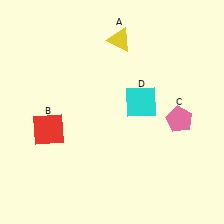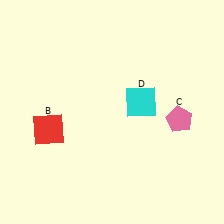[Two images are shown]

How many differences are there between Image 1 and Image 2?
There is 1 difference between the two images.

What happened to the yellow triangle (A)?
The yellow triangle (A) was removed in Image 2. It was in the top-right area of Image 1.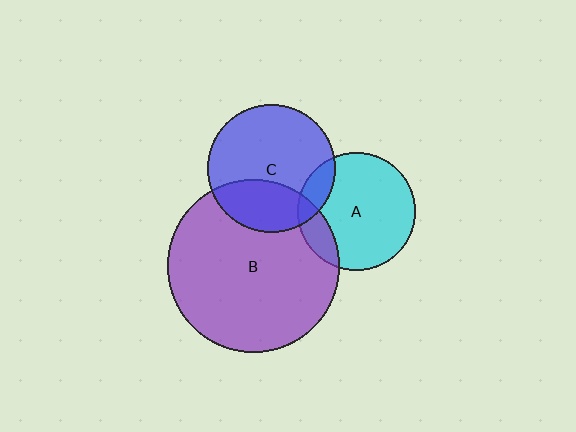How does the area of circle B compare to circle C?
Approximately 1.8 times.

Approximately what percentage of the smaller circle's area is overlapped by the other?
Approximately 15%.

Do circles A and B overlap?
Yes.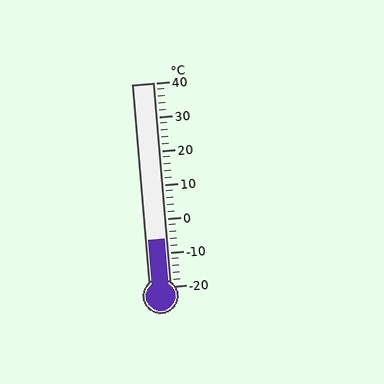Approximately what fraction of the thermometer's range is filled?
The thermometer is filled to approximately 25% of its range.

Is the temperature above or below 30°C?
The temperature is below 30°C.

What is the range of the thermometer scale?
The thermometer scale ranges from -20°C to 40°C.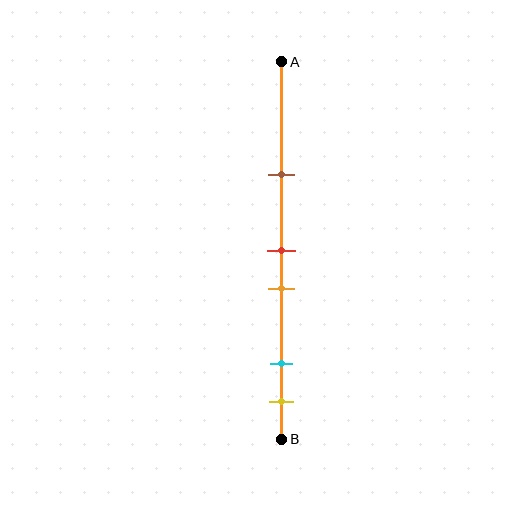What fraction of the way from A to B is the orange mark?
The orange mark is approximately 60% (0.6) of the way from A to B.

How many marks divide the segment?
There are 5 marks dividing the segment.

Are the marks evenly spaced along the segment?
No, the marks are not evenly spaced.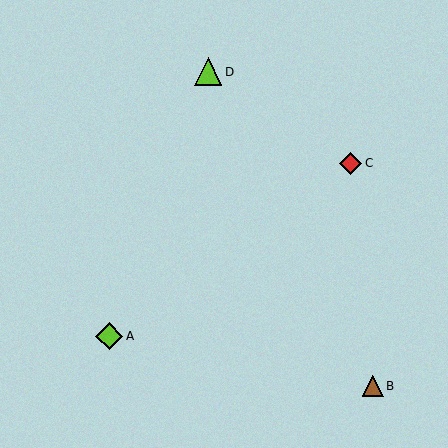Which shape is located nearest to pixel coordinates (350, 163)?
The red diamond (labeled C) at (350, 163) is nearest to that location.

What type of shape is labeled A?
Shape A is a lime diamond.